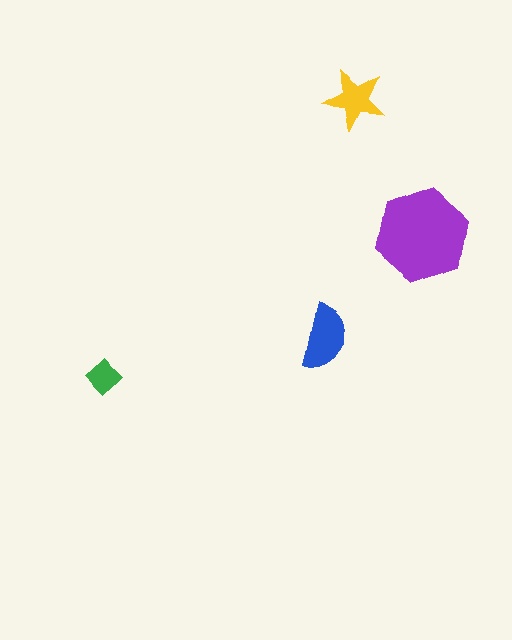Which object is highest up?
The yellow star is topmost.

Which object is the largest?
The purple hexagon.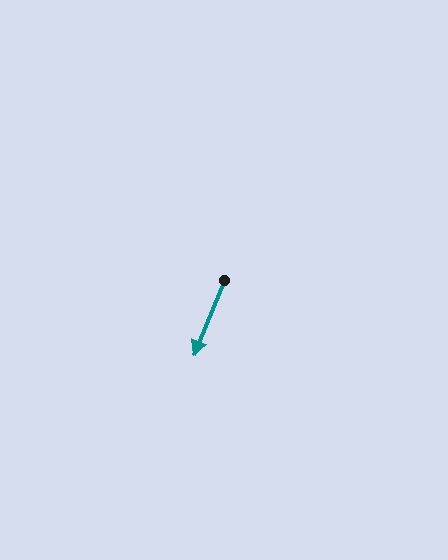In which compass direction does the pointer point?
South.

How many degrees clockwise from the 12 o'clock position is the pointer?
Approximately 202 degrees.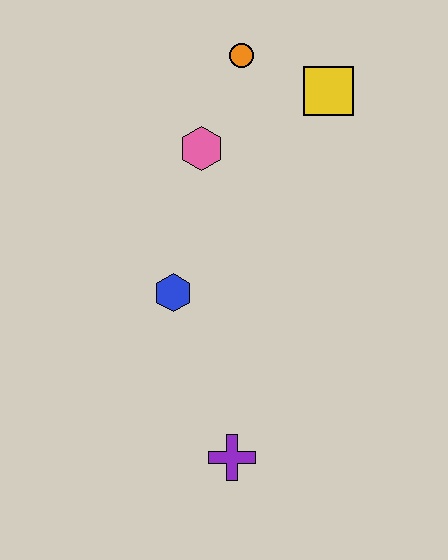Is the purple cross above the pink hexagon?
No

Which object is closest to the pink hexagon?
The orange circle is closest to the pink hexagon.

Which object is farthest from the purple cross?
The orange circle is farthest from the purple cross.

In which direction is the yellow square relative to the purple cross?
The yellow square is above the purple cross.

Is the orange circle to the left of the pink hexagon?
No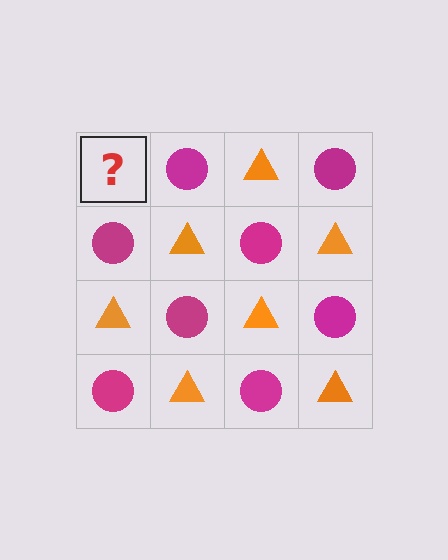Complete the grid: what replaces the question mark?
The question mark should be replaced with an orange triangle.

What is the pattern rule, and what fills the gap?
The rule is that it alternates orange triangle and magenta circle in a checkerboard pattern. The gap should be filled with an orange triangle.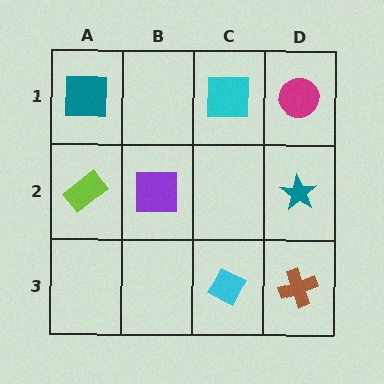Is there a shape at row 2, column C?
No, that cell is empty.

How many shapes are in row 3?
2 shapes.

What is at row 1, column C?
A cyan square.